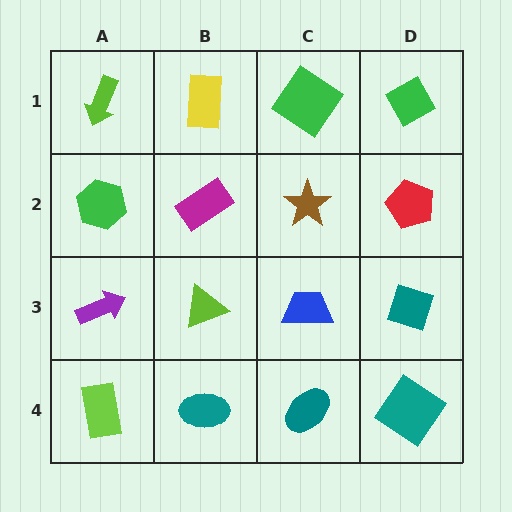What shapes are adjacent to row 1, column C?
A brown star (row 2, column C), a yellow rectangle (row 1, column B), a green diamond (row 1, column D).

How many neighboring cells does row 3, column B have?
4.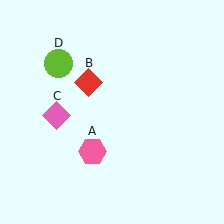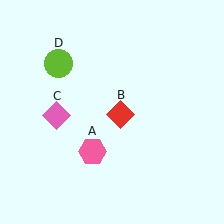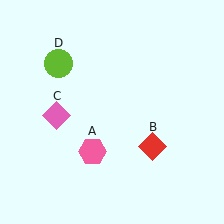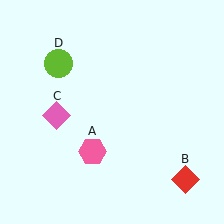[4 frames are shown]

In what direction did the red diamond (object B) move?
The red diamond (object B) moved down and to the right.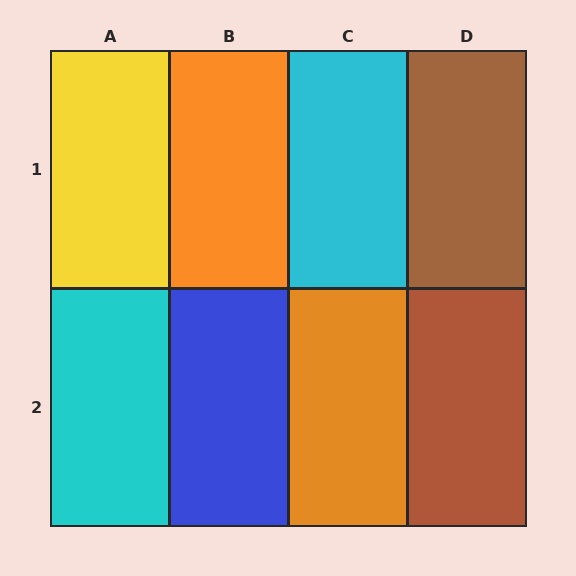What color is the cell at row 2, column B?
Blue.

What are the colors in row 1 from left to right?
Yellow, orange, cyan, brown.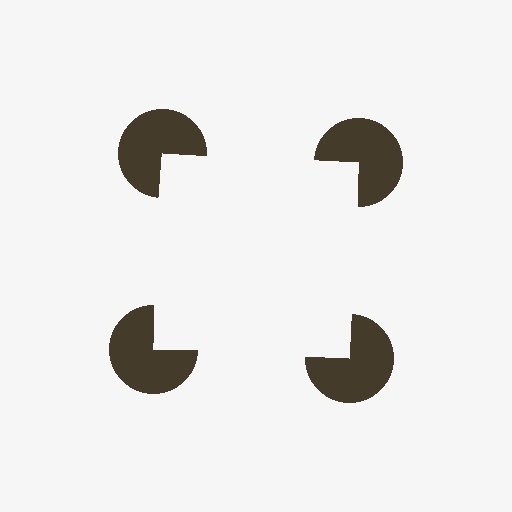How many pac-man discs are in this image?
There are 4 — one at each vertex of the illusory square.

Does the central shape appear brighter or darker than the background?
It typically appears slightly brighter than the background, even though no actual brightness change is drawn.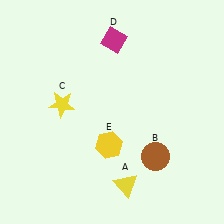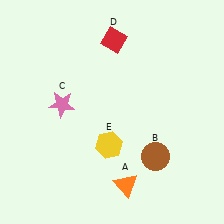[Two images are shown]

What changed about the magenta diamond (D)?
In Image 1, D is magenta. In Image 2, it changed to red.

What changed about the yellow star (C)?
In Image 1, C is yellow. In Image 2, it changed to pink.